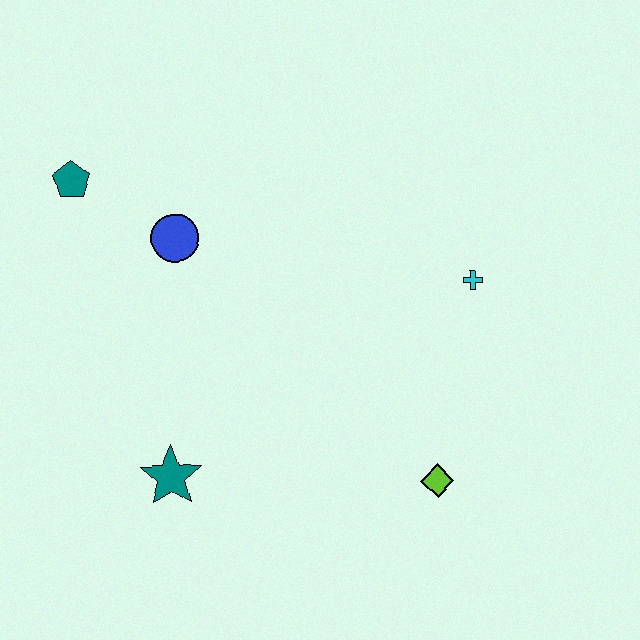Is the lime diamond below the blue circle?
Yes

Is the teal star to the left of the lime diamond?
Yes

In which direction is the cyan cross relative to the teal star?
The cyan cross is to the right of the teal star.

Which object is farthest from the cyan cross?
The teal pentagon is farthest from the cyan cross.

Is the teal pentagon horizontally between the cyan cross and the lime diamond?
No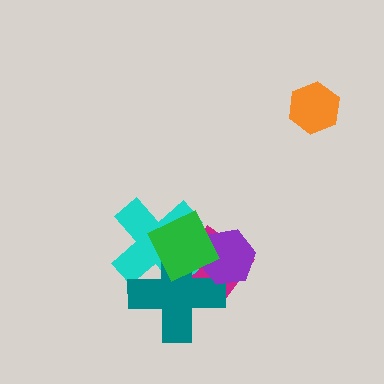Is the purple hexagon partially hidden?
Yes, it is partially covered by another shape.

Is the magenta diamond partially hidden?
Yes, it is partially covered by another shape.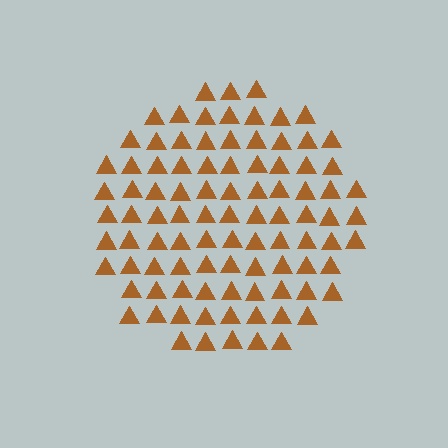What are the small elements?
The small elements are triangles.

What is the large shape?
The large shape is a circle.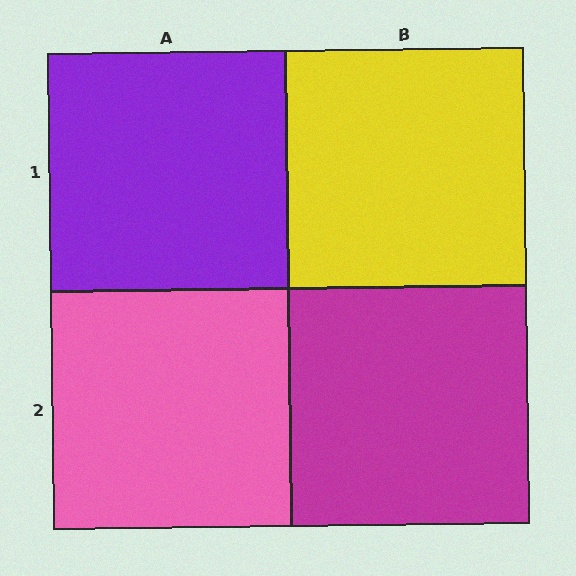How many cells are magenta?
1 cell is magenta.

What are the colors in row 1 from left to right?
Purple, yellow.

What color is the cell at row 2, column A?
Pink.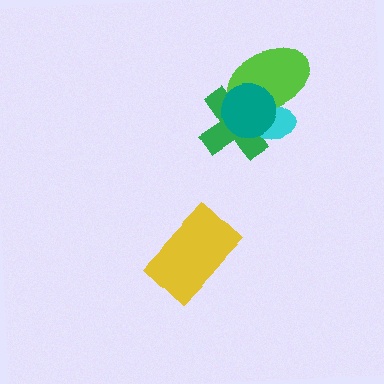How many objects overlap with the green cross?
3 objects overlap with the green cross.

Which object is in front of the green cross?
The teal circle is in front of the green cross.